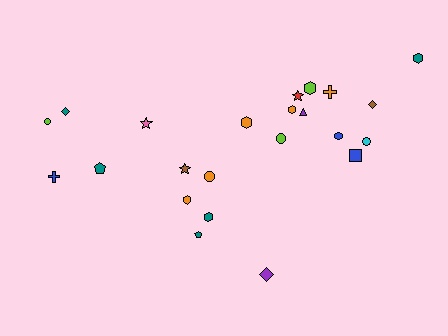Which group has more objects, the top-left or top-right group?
The top-right group.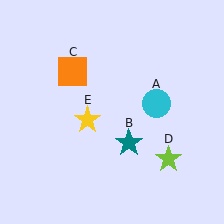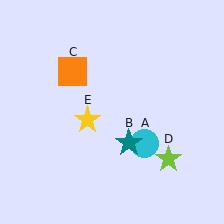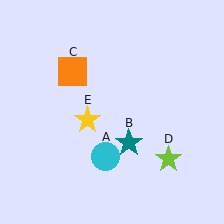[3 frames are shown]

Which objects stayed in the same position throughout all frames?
Teal star (object B) and orange square (object C) and lime star (object D) and yellow star (object E) remained stationary.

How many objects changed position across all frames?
1 object changed position: cyan circle (object A).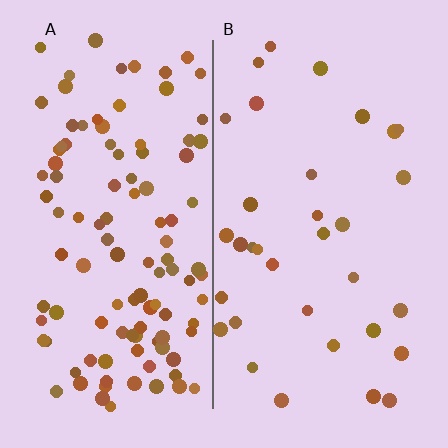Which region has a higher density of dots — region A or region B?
A (the left).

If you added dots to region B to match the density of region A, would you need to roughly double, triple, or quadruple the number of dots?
Approximately triple.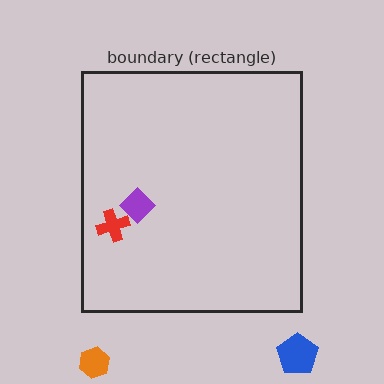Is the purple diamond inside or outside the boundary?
Inside.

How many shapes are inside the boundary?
2 inside, 2 outside.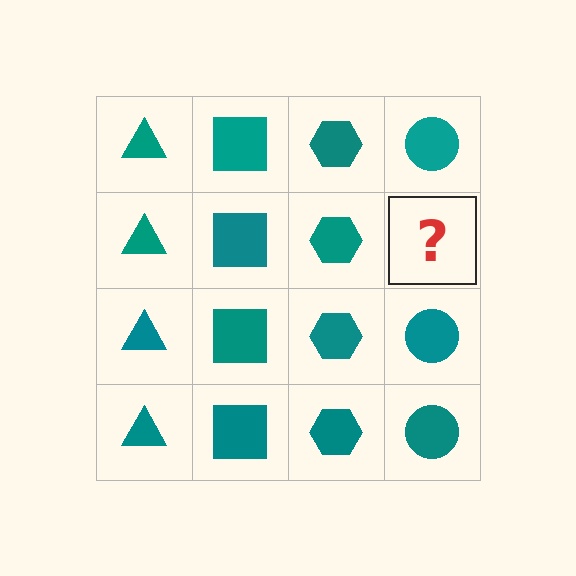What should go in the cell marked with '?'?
The missing cell should contain a teal circle.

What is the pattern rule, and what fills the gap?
The rule is that each column has a consistent shape. The gap should be filled with a teal circle.